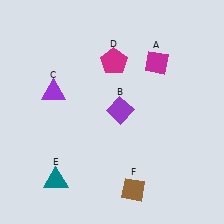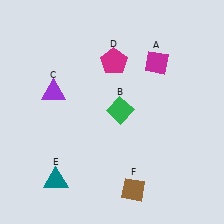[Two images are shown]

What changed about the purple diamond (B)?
In Image 1, B is purple. In Image 2, it changed to green.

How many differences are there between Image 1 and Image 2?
There is 1 difference between the two images.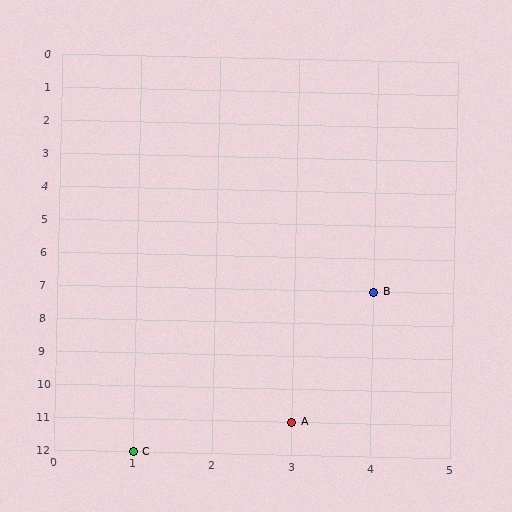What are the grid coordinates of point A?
Point A is at grid coordinates (3, 11).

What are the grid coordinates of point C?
Point C is at grid coordinates (1, 12).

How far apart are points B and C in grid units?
Points B and C are 3 columns and 5 rows apart (about 5.8 grid units diagonally).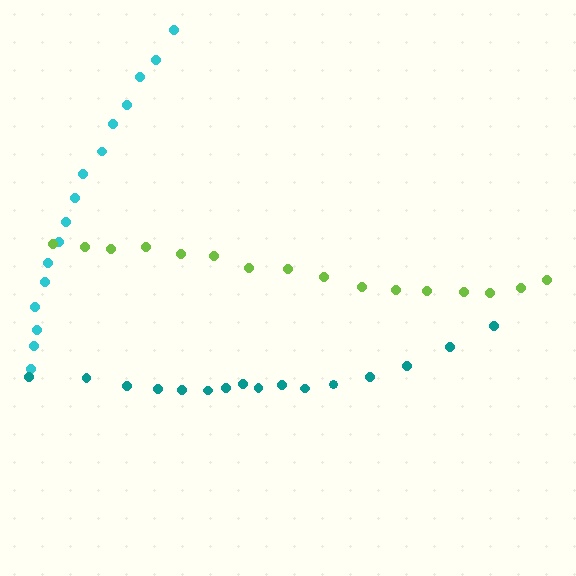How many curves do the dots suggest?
There are 3 distinct paths.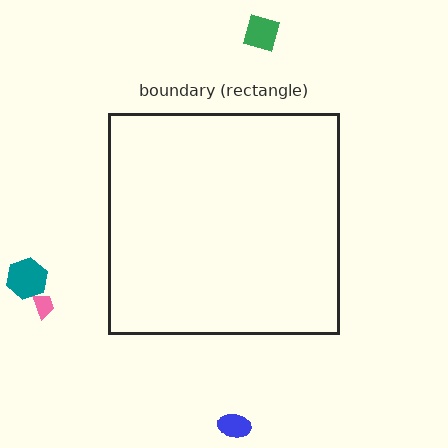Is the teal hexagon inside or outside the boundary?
Outside.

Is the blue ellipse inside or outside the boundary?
Outside.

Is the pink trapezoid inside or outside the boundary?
Outside.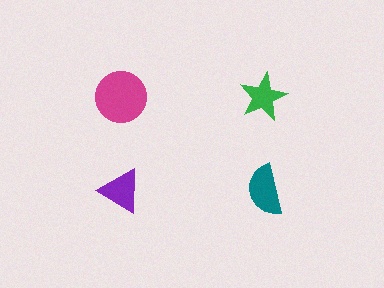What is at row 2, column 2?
A teal semicircle.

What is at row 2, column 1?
A purple triangle.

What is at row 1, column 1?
A magenta circle.